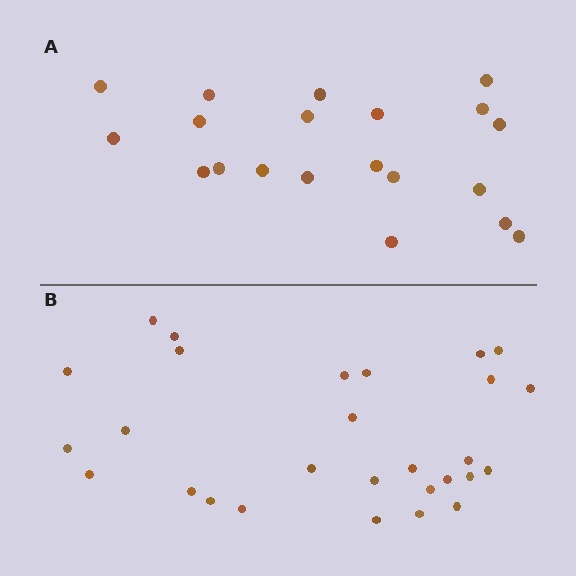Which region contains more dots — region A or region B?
Region B (the bottom region) has more dots.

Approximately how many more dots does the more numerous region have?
Region B has roughly 8 or so more dots than region A.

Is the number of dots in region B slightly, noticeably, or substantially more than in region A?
Region B has noticeably more, but not dramatically so. The ratio is roughly 1.4 to 1.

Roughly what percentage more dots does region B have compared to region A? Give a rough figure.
About 40% more.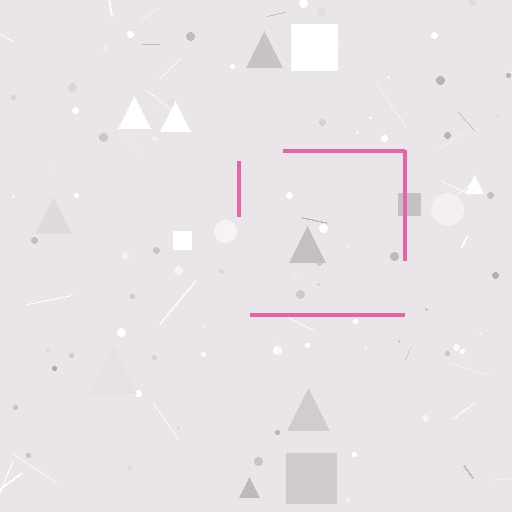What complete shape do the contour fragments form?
The contour fragments form a square.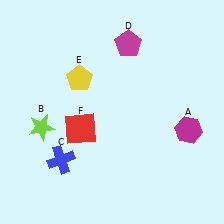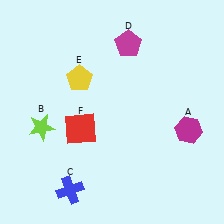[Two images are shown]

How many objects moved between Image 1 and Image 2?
1 object moved between the two images.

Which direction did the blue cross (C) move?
The blue cross (C) moved down.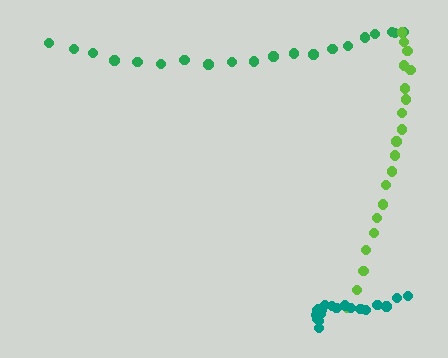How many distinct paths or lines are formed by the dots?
There are 3 distinct paths.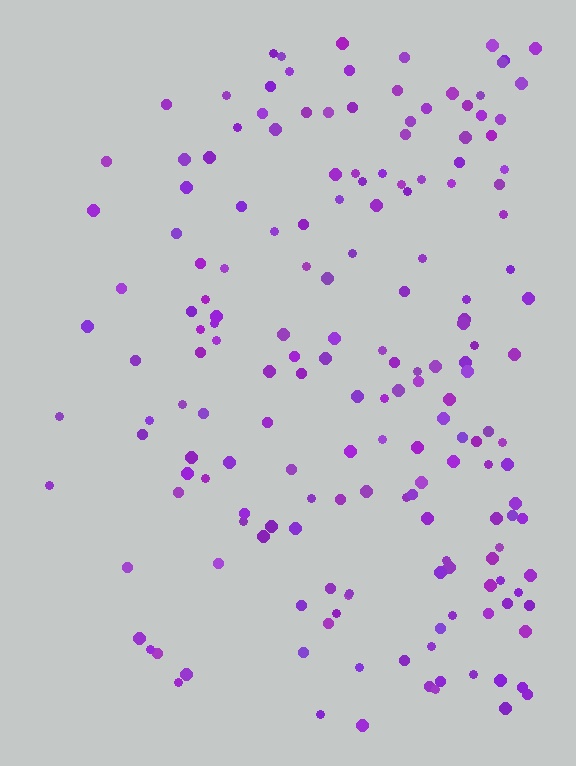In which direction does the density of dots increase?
From left to right, with the right side densest.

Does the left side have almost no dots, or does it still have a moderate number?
Still a moderate number, just noticeably fewer than the right.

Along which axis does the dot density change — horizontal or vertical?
Horizontal.